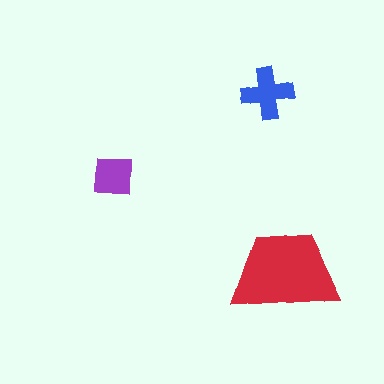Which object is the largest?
The red trapezoid.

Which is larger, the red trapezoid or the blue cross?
The red trapezoid.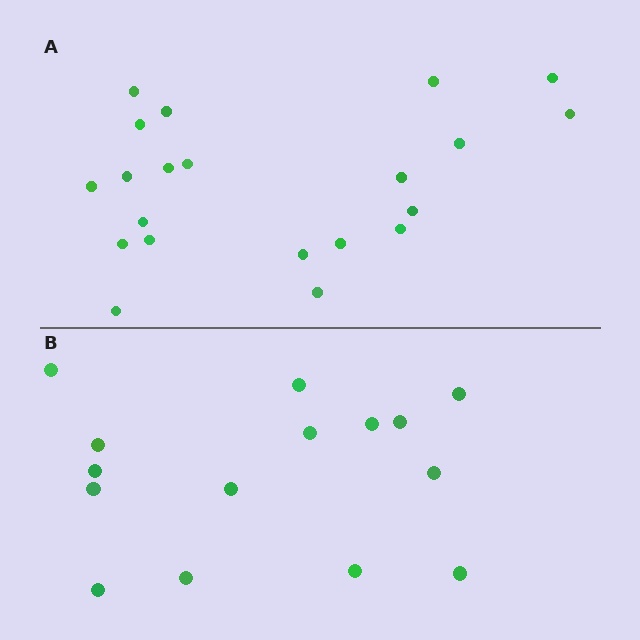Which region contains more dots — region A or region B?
Region A (the top region) has more dots.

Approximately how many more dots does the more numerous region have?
Region A has about 6 more dots than region B.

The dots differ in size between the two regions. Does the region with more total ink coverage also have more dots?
No. Region B has more total ink coverage because its dots are larger, but region A actually contains more individual dots. Total area can be misleading — the number of items is what matters here.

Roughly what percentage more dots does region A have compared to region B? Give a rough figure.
About 40% more.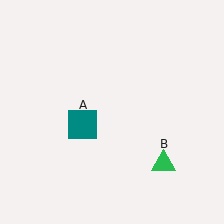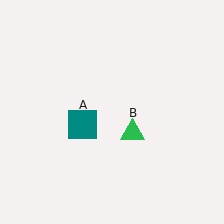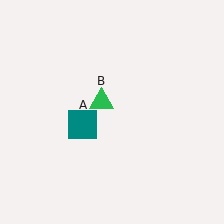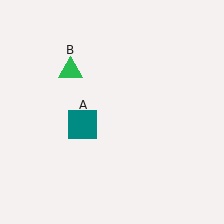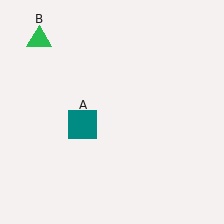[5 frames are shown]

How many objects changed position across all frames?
1 object changed position: green triangle (object B).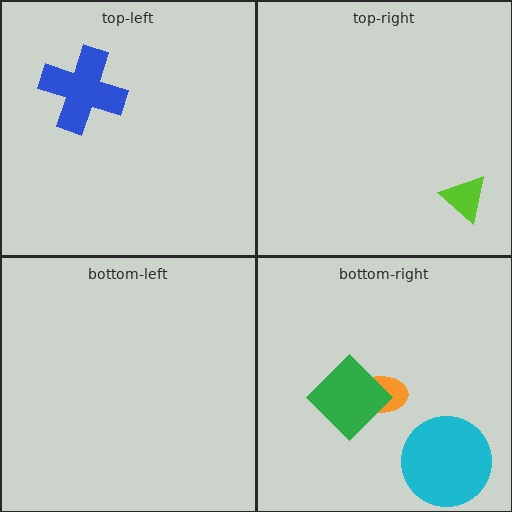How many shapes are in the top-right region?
1.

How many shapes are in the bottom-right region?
3.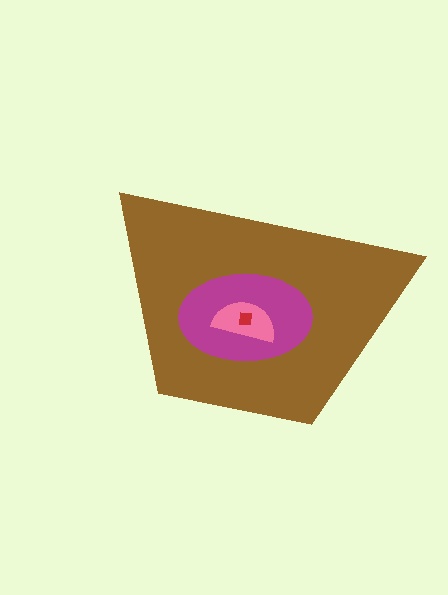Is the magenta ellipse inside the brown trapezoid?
Yes.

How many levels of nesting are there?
4.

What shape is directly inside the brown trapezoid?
The magenta ellipse.